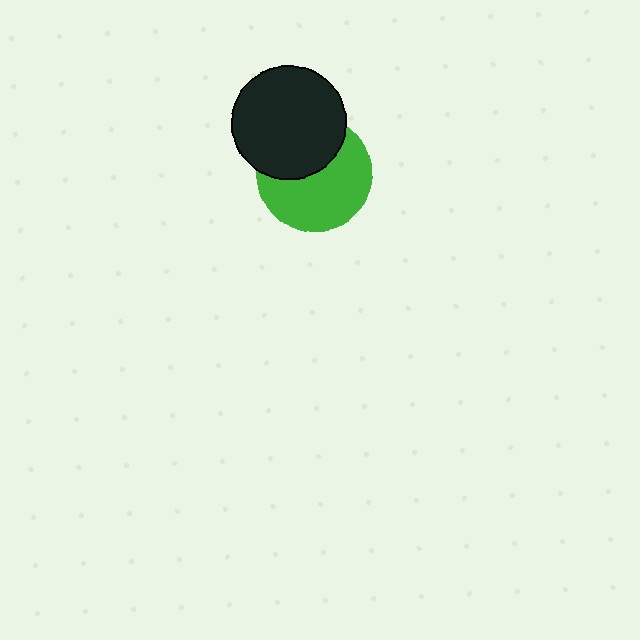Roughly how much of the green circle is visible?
About half of it is visible (roughly 61%).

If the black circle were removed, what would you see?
You would see the complete green circle.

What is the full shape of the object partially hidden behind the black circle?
The partially hidden object is a green circle.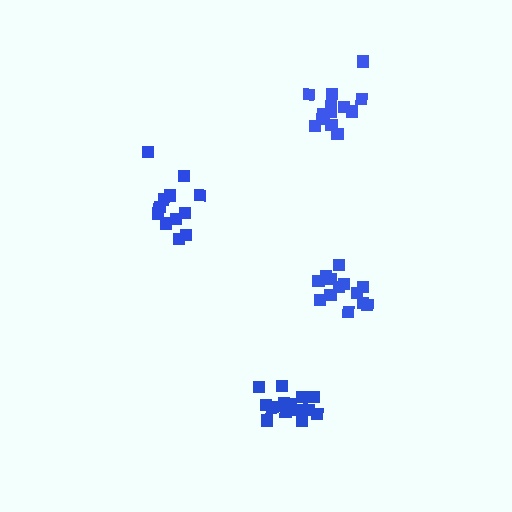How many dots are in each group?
Group 1: 16 dots, Group 2: 13 dots, Group 3: 13 dots, Group 4: 12 dots (54 total).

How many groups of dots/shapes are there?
There are 4 groups.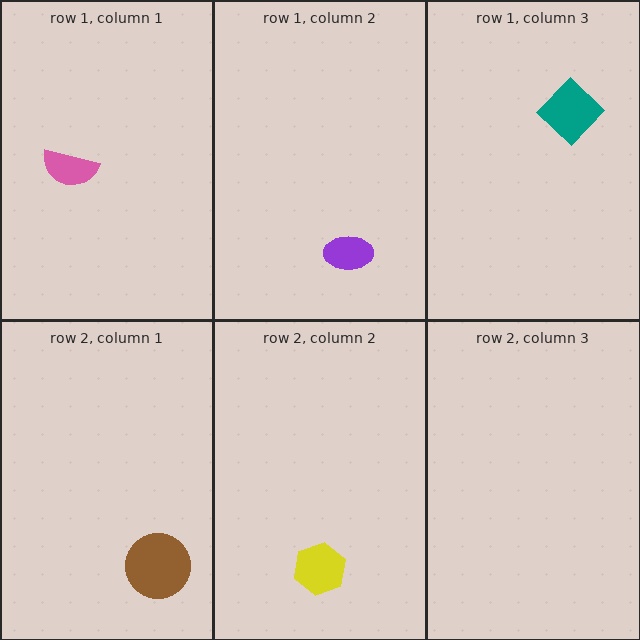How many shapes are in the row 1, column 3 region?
1.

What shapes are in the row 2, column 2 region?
The yellow hexagon.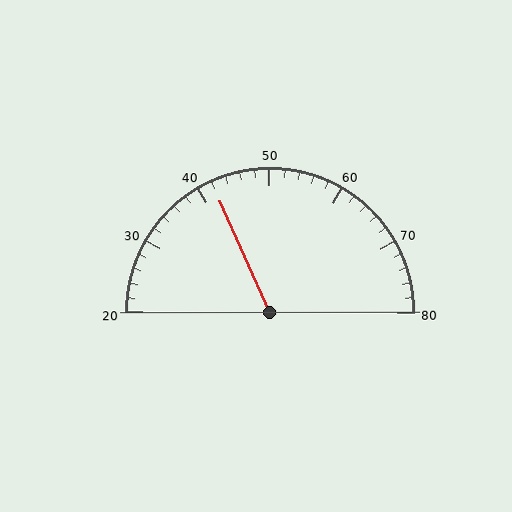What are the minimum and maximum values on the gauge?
The gauge ranges from 20 to 80.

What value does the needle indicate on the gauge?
The needle indicates approximately 42.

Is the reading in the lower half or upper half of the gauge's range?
The reading is in the lower half of the range (20 to 80).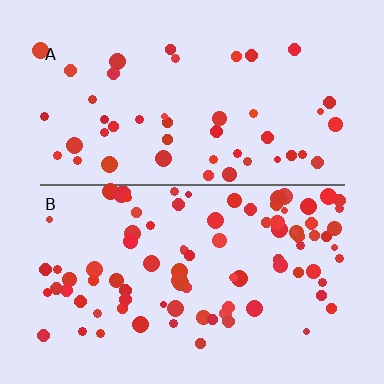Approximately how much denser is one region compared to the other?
Approximately 2.0× — region B over region A.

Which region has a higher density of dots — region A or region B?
B (the bottom).